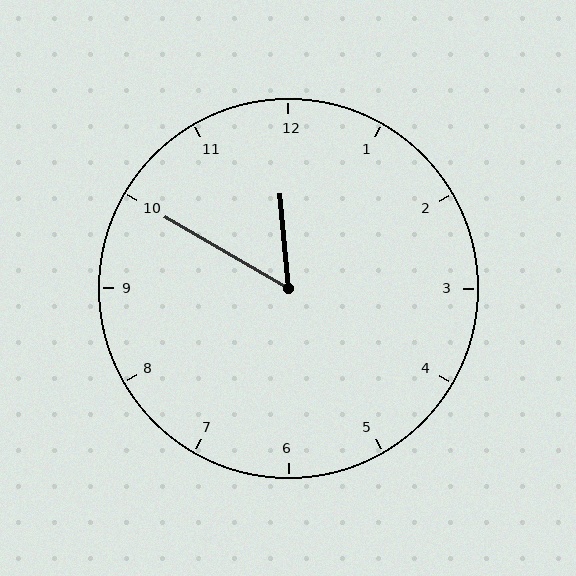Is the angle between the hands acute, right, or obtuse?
It is acute.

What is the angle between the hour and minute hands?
Approximately 55 degrees.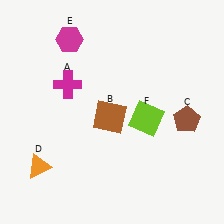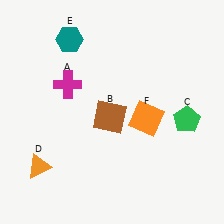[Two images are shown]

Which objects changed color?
C changed from brown to green. E changed from magenta to teal. F changed from lime to orange.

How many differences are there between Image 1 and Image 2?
There are 3 differences between the two images.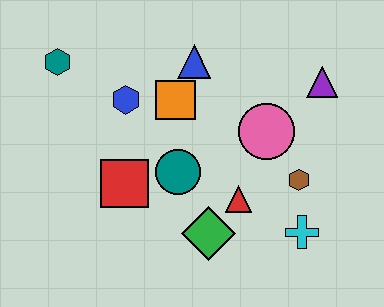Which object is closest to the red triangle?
The green diamond is closest to the red triangle.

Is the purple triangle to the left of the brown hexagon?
No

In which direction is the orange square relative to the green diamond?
The orange square is above the green diamond.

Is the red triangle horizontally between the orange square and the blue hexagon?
No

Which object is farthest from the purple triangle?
The teal hexagon is farthest from the purple triangle.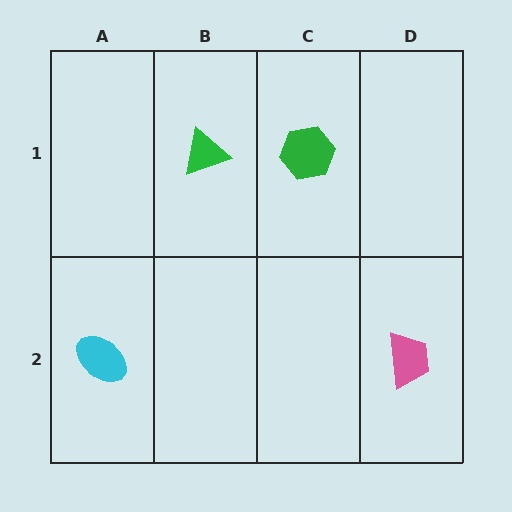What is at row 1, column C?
A green hexagon.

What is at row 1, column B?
A green triangle.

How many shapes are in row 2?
2 shapes.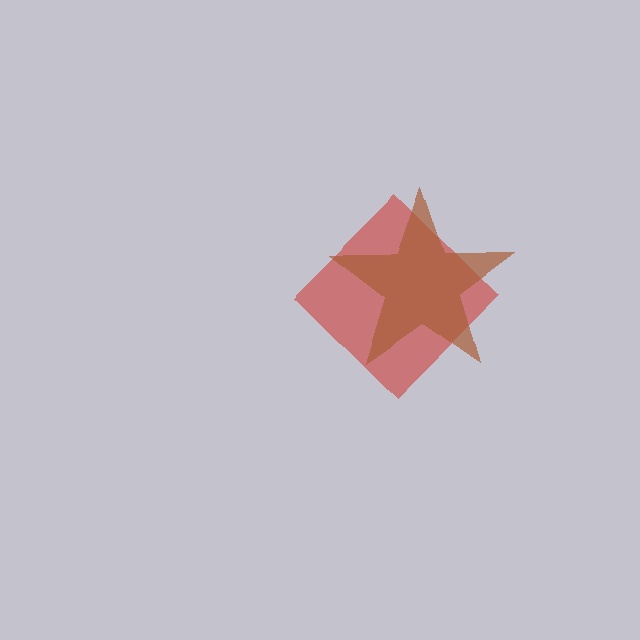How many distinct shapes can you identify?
There are 2 distinct shapes: a red diamond, a brown star.